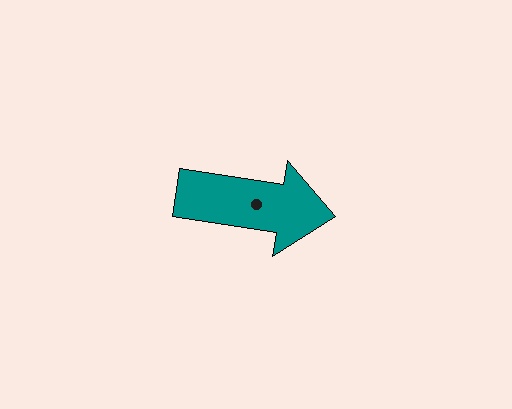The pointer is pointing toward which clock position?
Roughly 3 o'clock.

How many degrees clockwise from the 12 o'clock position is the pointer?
Approximately 98 degrees.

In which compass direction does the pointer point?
East.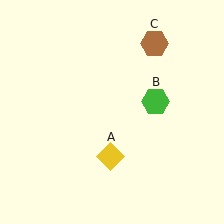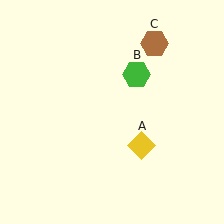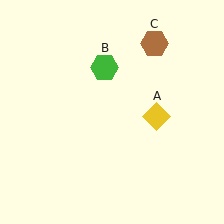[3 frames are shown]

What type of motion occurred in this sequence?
The yellow diamond (object A), green hexagon (object B) rotated counterclockwise around the center of the scene.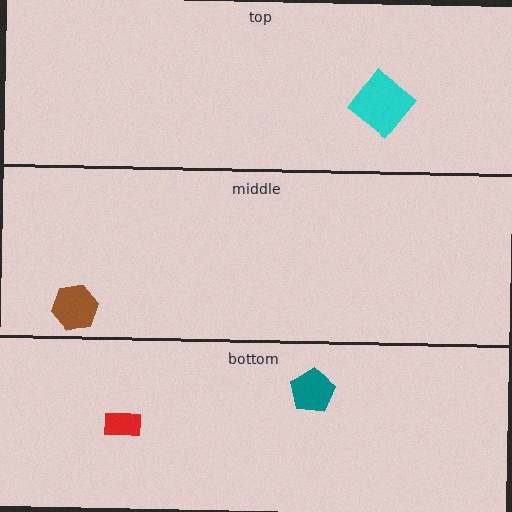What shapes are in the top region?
The cyan diamond.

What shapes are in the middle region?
The brown hexagon.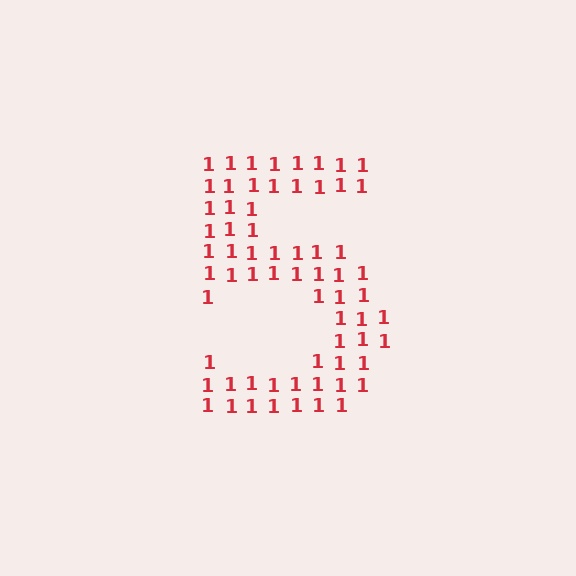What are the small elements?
The small elements are digit 1's.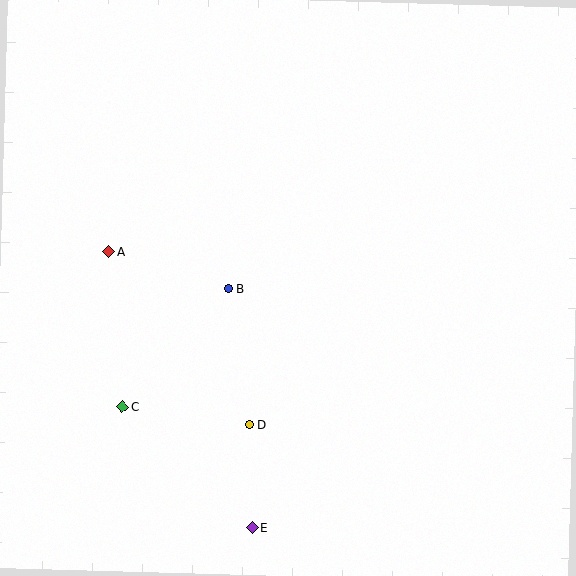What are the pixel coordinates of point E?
Point E is at (252, 528).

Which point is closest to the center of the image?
Point B at (228, 288) is closest to the center.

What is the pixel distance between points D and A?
The distance between D and A is 223 pixels.